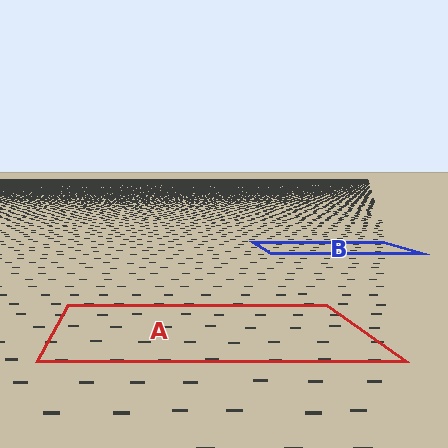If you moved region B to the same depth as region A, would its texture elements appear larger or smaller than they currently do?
They would appear larger. At a closer depth, the same texture elements are projected at a bigger on-screen size.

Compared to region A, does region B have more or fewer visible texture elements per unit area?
Region B has more texture elements per unit area — they are packed more densely because it is farther away.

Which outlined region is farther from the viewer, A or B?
Region B is farther from the viewer — the texture elements inside it appear smaller and more densely packed.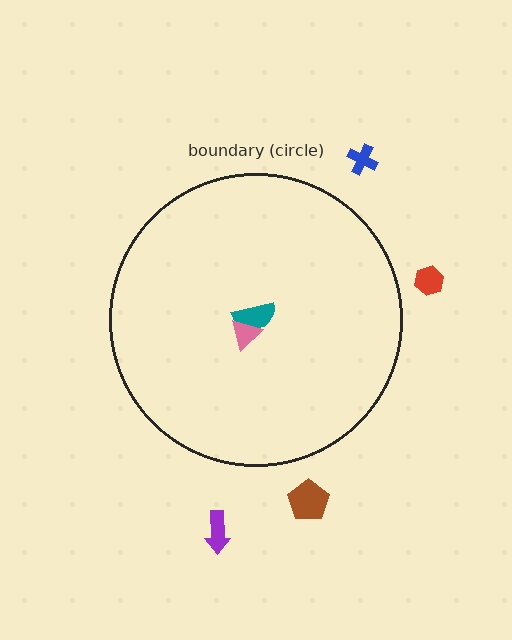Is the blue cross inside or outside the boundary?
Outside.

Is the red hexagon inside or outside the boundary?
Outside.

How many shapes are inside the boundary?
2 inside, 4 outside.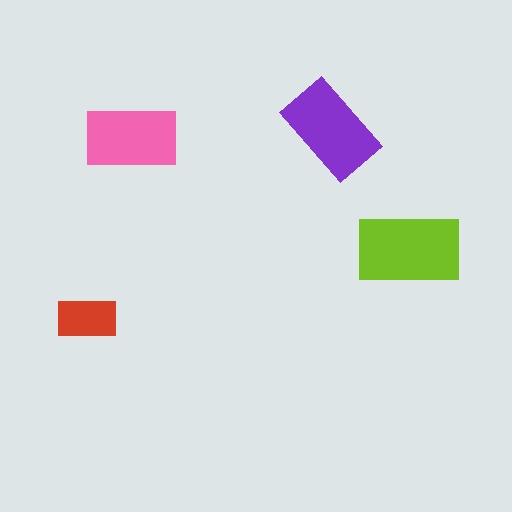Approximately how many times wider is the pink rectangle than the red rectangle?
About 1.5 times wider.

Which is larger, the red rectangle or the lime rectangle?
The lime one.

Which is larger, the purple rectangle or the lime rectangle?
The lime one.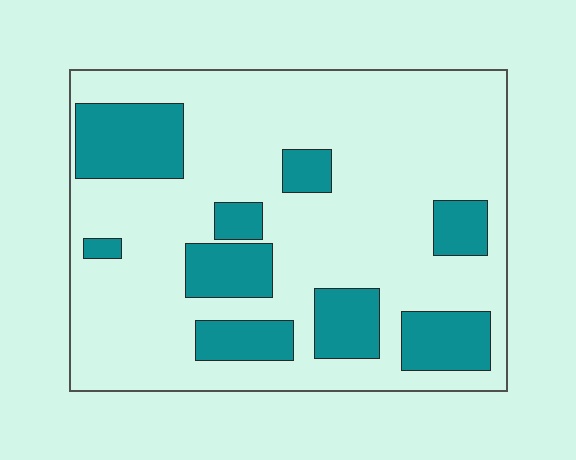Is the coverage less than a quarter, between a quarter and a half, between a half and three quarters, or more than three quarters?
Less than a quarter.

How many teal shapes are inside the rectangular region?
9.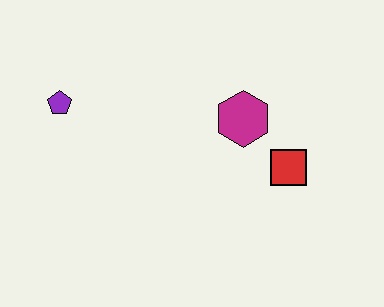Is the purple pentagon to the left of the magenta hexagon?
Yes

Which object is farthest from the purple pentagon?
The red square is farthest from the purple pentagon.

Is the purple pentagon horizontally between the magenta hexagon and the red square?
No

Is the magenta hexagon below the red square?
No